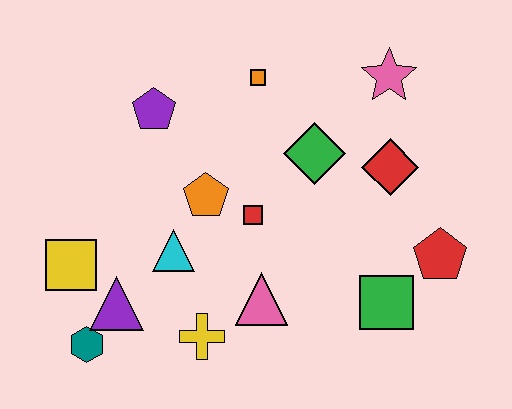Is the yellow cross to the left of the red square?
Yes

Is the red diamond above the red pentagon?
Yes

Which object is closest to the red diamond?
The green diamond is closest to the red diamond.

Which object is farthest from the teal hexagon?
The pink star is farthest from the teal hexagon.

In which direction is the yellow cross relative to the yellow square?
The yellow cross is to the right of the yellow square.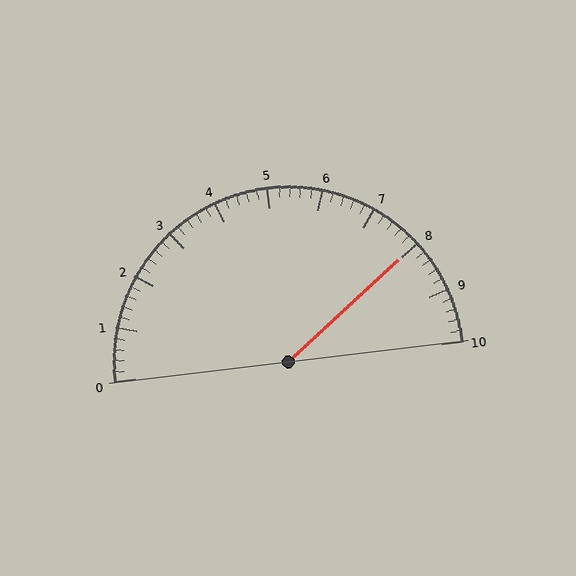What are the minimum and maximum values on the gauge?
The gauge ranges from 0 to 10.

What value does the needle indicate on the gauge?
The needle indicates approximately 8.0.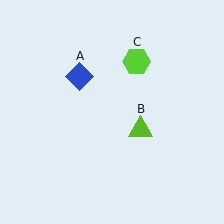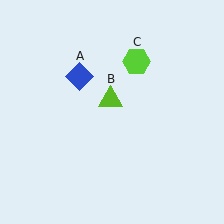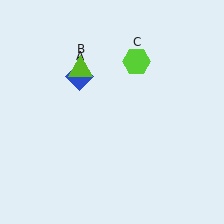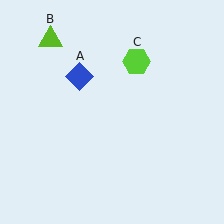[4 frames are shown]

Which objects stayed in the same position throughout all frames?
Blue diamond (object A) and lime hexagon (object C) remained stationary.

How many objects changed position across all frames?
1 object changed position: lime triangle (object B).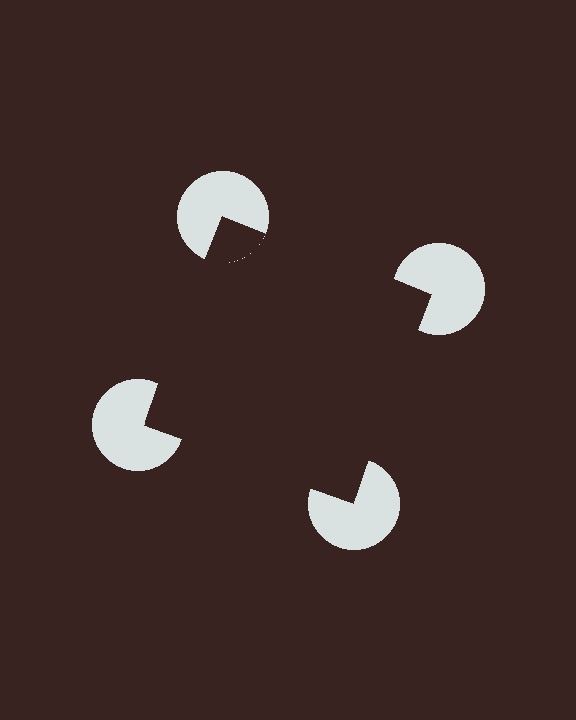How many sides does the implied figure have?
4 sides.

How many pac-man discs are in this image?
There are 4 — one at each vertex of the illusory square.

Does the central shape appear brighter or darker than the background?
It typically appears slightly darker than the background, even though no actual brightness change is drawn.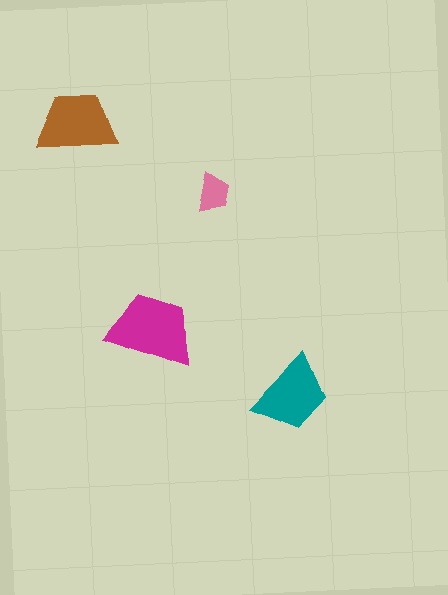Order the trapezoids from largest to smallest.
the magenta one, the brown one, the teal one, the pink one.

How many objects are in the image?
There are 4 objects in the image.